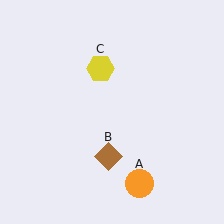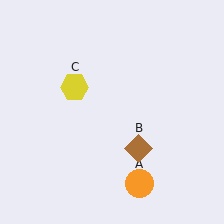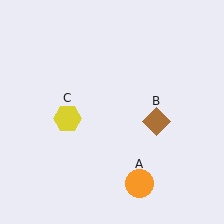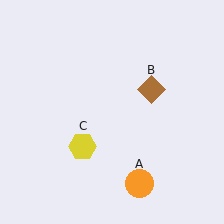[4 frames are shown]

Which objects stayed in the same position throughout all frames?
Orange circle (object A) remained stationary.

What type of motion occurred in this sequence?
The brown diamond (object B), yellow hexagon (object C) rotated counterclockwise around the center of the scene.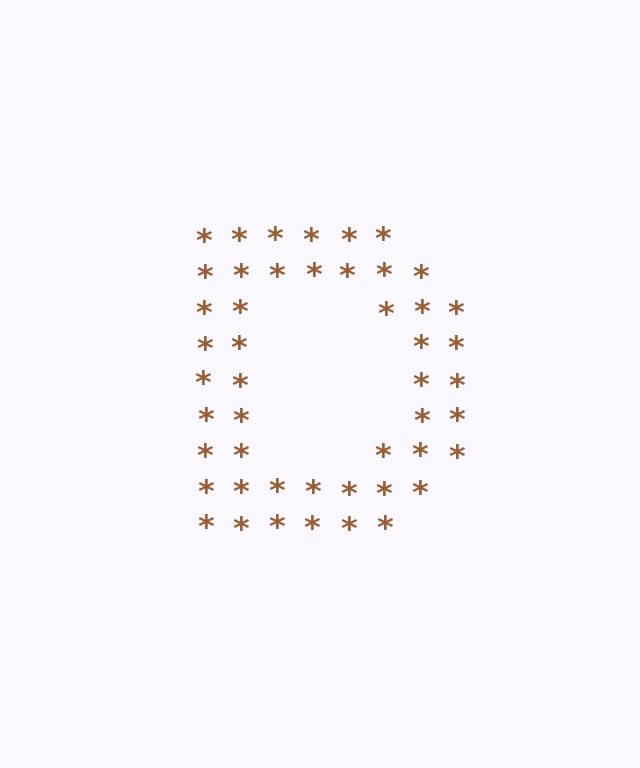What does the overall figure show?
The overall figure shows the letter D.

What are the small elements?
The small elements are asterisks.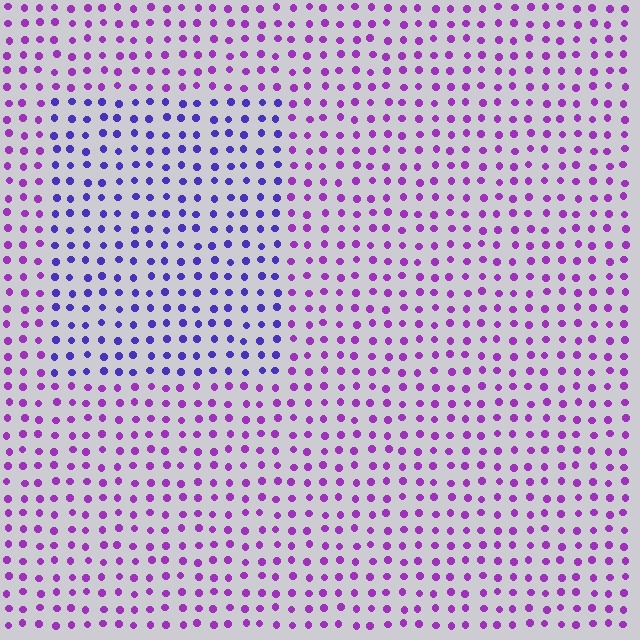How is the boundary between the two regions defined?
The boundary is defined purely by a slight shift in hue (about 37 degrees). Spacing, size, and orientation are identical on both sides.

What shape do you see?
I see a rectangle.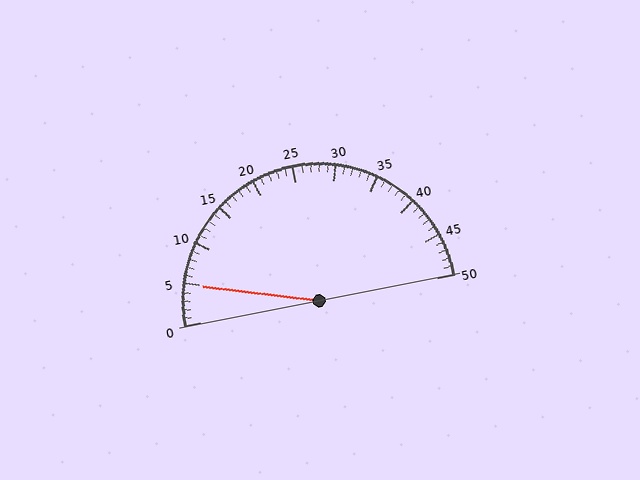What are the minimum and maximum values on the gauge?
The gauge ranges from 0 to 50.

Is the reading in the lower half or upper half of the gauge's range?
The reading is in the lower half of the range (0 to 50).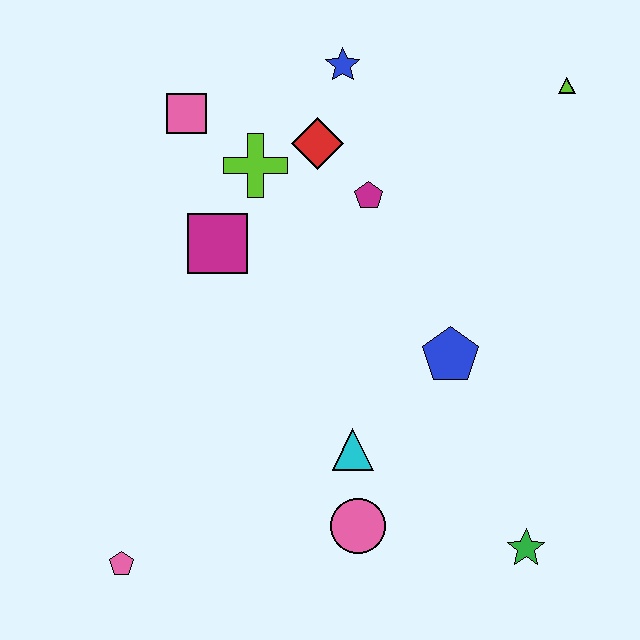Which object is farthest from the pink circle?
The lime triangle is farthest from the pink circle.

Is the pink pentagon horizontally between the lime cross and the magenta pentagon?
No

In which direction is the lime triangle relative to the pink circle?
The lime triangle is above the pink circle.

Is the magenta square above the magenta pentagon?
No